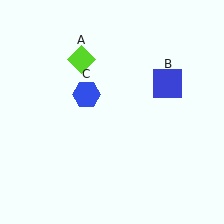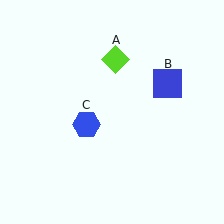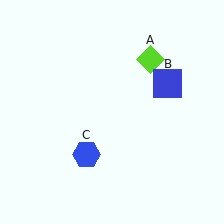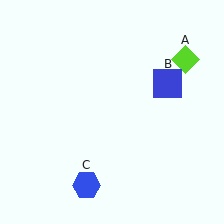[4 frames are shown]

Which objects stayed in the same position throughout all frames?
Blue square (object B) remained stationary.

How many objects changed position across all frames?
2 objects changed position: lime diamond (object A), blue hexagon (object C).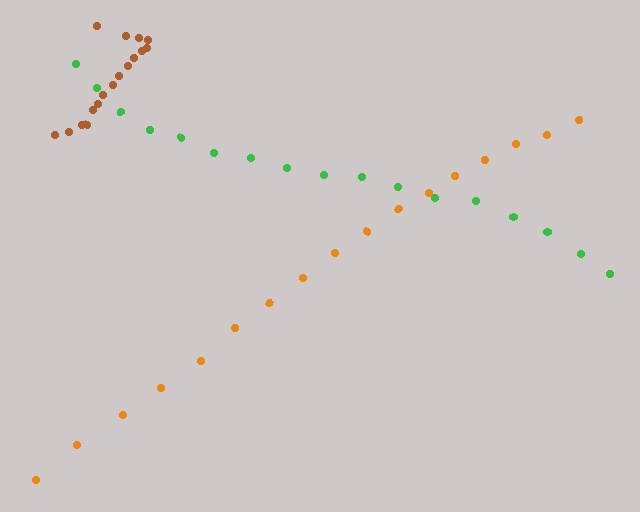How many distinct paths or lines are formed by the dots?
There are 3 distinct paths.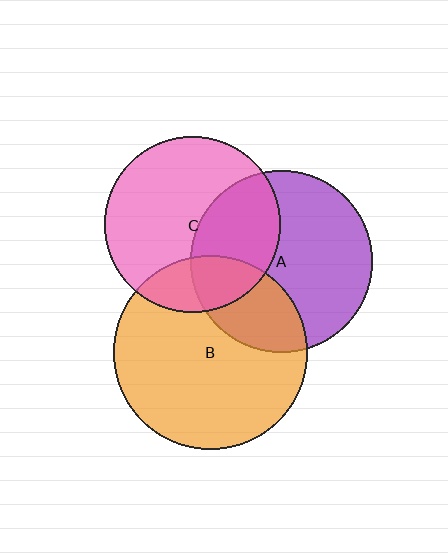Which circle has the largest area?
Circle B (orange).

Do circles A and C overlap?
Yes.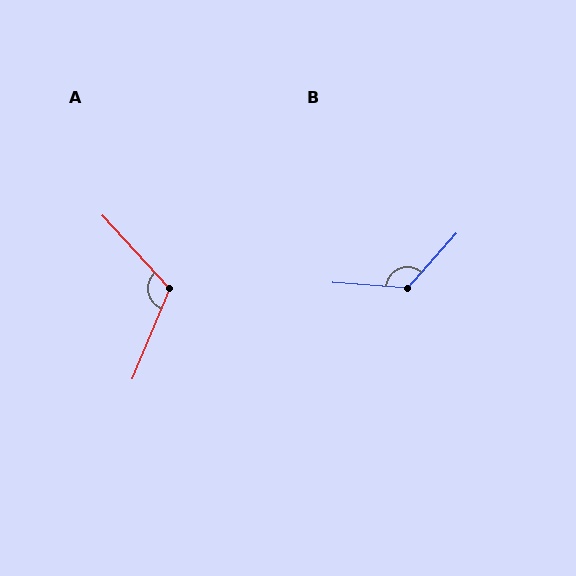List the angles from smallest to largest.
A (115°), B (127°).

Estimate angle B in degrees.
Approximately 127 degrees.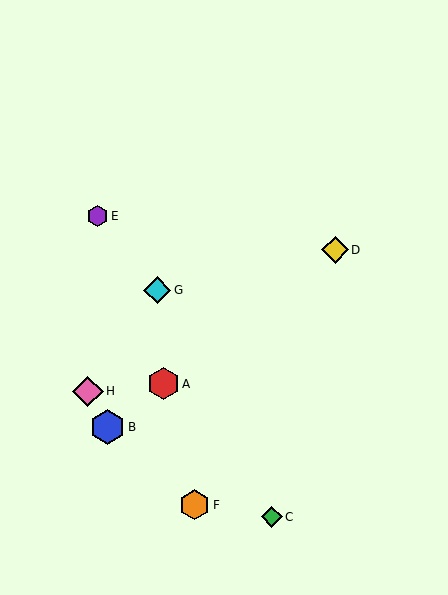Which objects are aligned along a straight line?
Objects A, B, D are aligned along a straight line.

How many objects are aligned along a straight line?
3 objects (A, B, D) are aligned along a straight line.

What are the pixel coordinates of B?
Object B is at (108, 427).